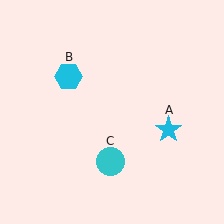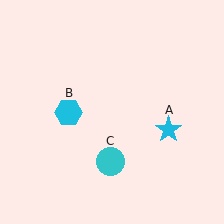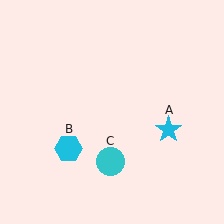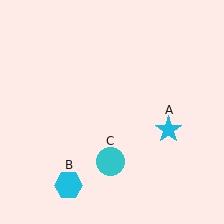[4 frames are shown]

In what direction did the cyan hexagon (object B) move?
The cyan hexagon (object B) moved down.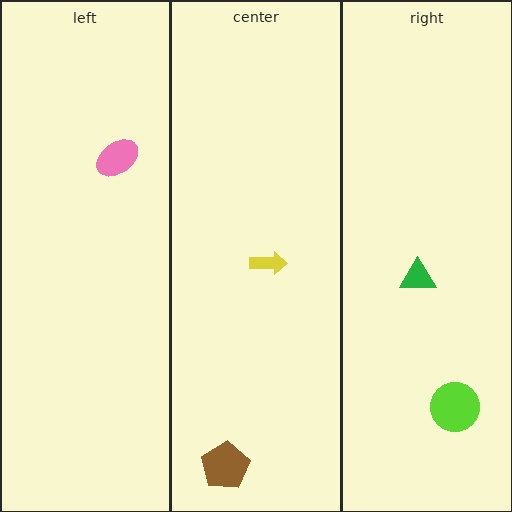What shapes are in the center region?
The yellow arrow, the brown pentagon.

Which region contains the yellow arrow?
The center region.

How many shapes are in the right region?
2.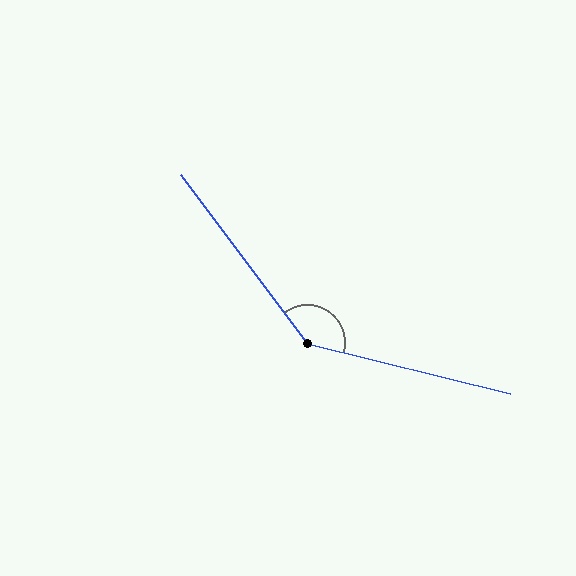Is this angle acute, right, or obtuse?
It is obtuse.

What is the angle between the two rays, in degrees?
Approximately 141 degrees.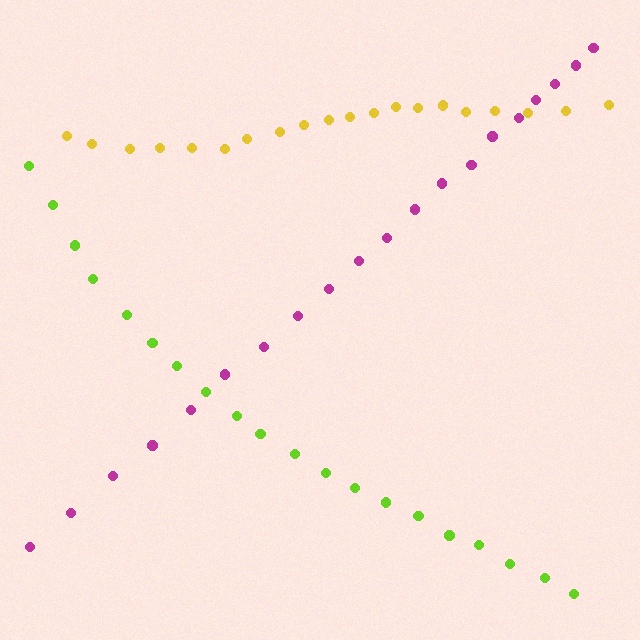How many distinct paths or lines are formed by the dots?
There are 3 distinct paths.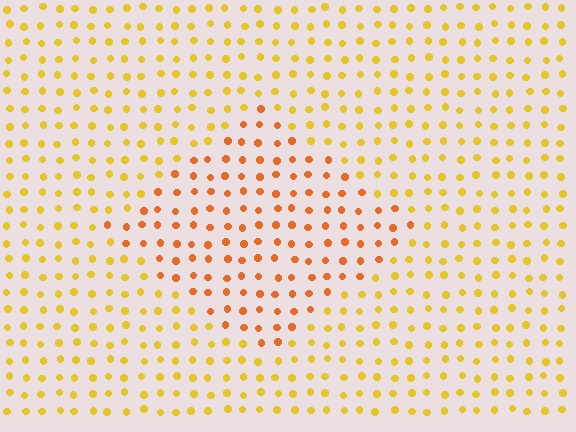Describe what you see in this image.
The image is filled with small yellow elements in a uniform arrangement. A diamond-shaped region is visible where the elements are tinted to a slightly different hue, forming a subtle color boundary.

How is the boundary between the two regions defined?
The boundary is defined purely by a slight shift in hue (about 29 degrees). Spacing, size, and orientation are identical on both sides.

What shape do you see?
I see a diamond.